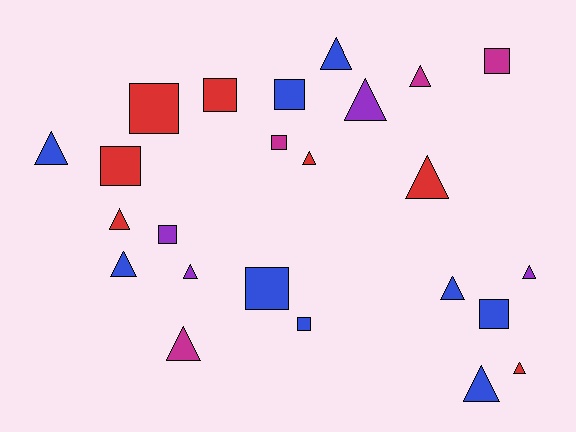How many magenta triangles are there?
There are 2 magenta triangles.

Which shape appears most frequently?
Triangle, with 14 objects.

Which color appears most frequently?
Blue, with 9 objects.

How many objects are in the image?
There are 24 objects.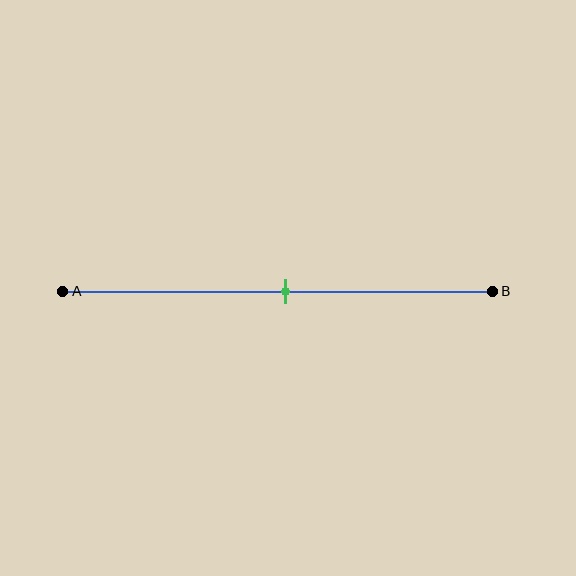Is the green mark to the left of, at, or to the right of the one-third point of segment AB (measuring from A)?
The green mark is to the right of the one-third point of segment AB.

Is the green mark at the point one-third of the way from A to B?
No, the mark is at about 50% from A, not at the 33% one-third point.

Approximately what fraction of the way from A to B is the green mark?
The green mark is approximately 50% of the way from A to B.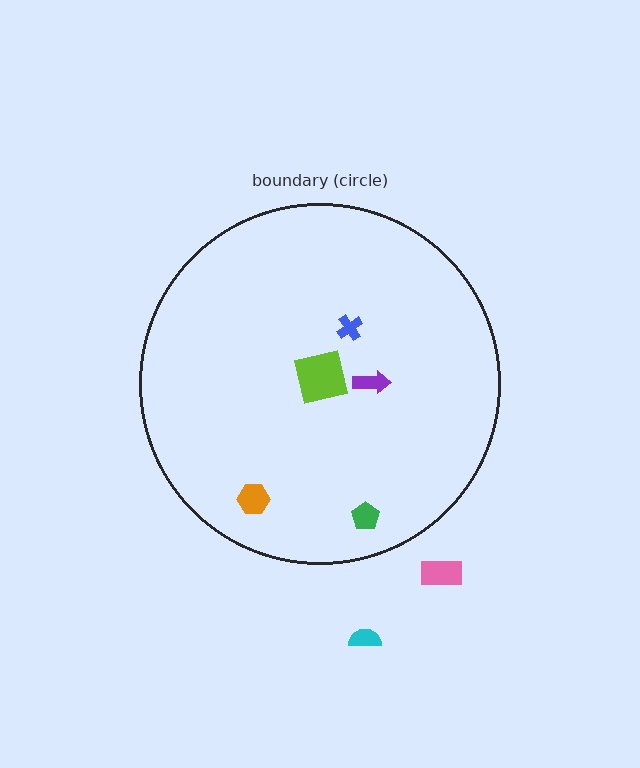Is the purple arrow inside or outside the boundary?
Inside.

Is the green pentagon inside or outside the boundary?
Inside.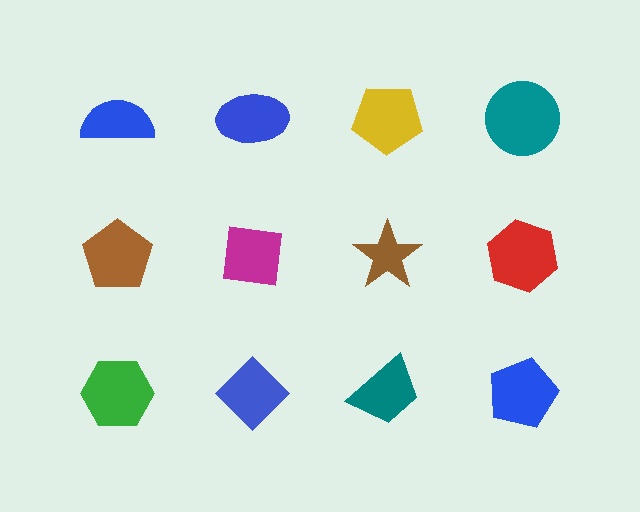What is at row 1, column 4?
A teal circle.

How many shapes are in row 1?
4 shapes.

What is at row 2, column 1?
A brown pentagon.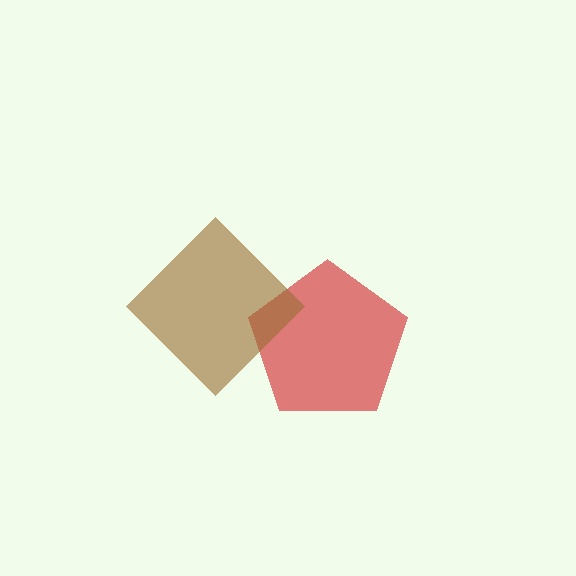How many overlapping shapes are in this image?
There are 2 overlapping shapes in the image.